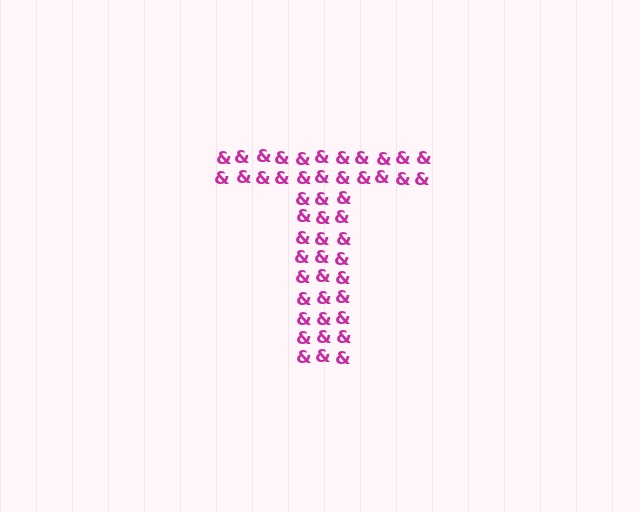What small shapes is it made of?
It is made of small ampersands.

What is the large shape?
The large shape is the letter T.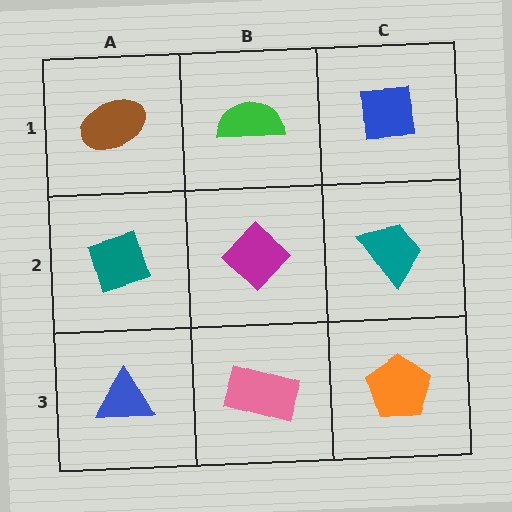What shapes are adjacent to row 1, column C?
A teal trapezoid (row 2, column C), a green semicircle (row 1, column B).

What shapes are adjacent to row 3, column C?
A teal trapezoid (row 2, column C), a pink rectangle (row 3, column B).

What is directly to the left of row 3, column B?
A blue triangle.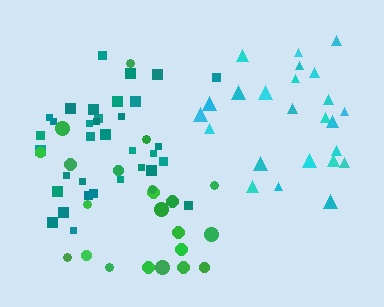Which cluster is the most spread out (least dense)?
Green.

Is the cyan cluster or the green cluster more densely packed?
Cyan.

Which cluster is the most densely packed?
Teal.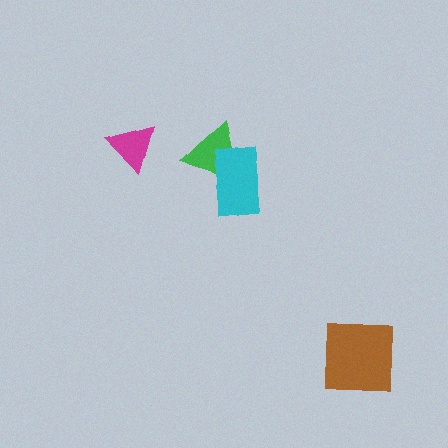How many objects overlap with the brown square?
0 objects overlap with the brown square.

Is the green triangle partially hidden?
Yes, it is partially covered by another shape.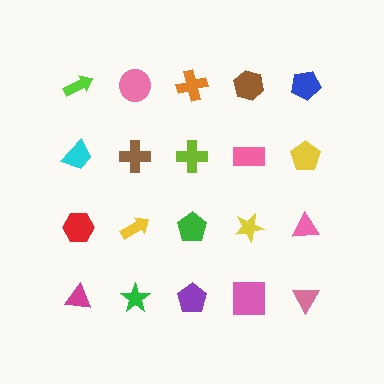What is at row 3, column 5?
A pink triangle.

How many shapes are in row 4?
5 shapes.